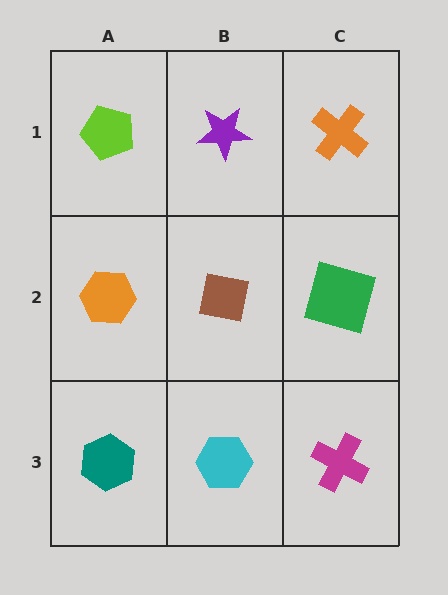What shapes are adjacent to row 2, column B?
A purple star (row 1, column B), a cyan hexagon (row 3, column B), an orange hexagon (row 2, column A), a green square (row 2, column C).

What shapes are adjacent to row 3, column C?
A green square (row 2, column C), a cyan hexagon (row 3, column B).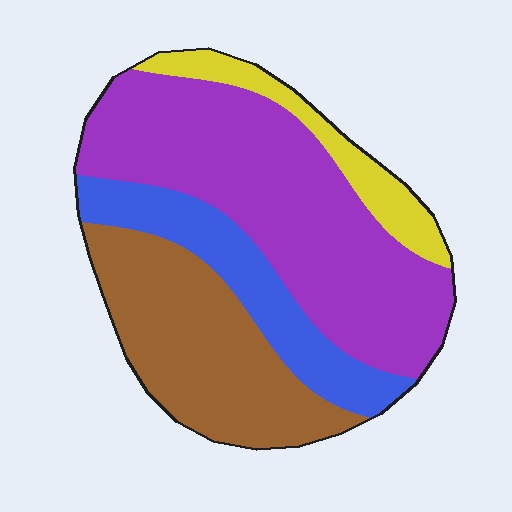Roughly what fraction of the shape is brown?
Brown covers 28% of the shape.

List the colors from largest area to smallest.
From largest to smallest: purple, brown, blue, yellow.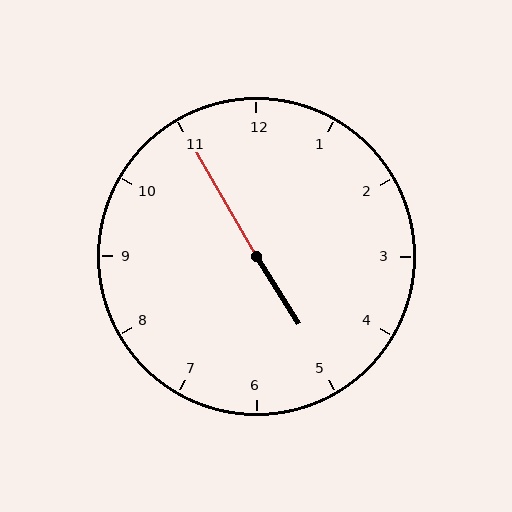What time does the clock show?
4:55.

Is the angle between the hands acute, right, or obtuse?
It is obtuse.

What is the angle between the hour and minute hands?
Approximately 178 degrees.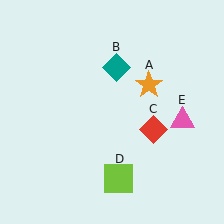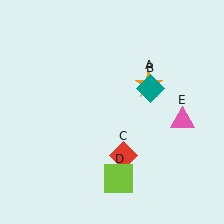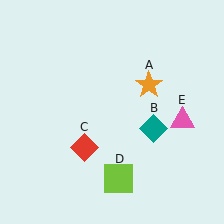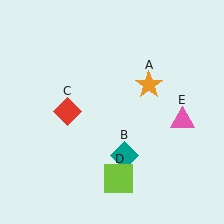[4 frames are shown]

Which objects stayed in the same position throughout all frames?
Orange star (object A) and lime square (object D) and pink triangle (object E) remained stationary.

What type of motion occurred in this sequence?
The teal diamond (object B), red diamond (object C) rotated clockwise around the center of the scene.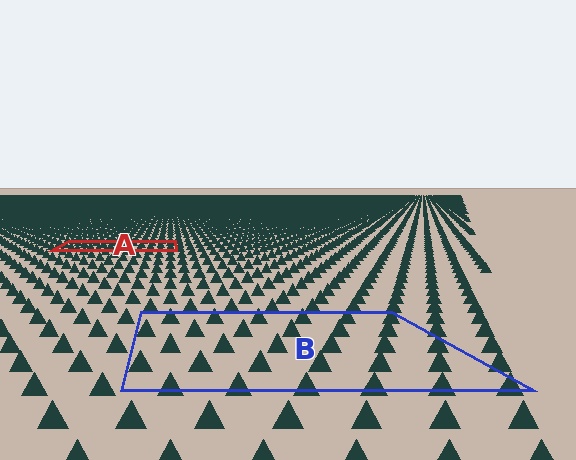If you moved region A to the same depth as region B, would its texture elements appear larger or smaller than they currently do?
They would appear larger. At a closer depth, the same texture elements are projected at a bigger on-screen size.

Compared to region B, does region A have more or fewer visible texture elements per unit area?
Region A has more texture elements per unit area — they are packed more densely because it is farther away.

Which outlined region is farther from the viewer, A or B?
Region A is farther from the viewer — the texture elements inside it appear smaller and more densely packed.